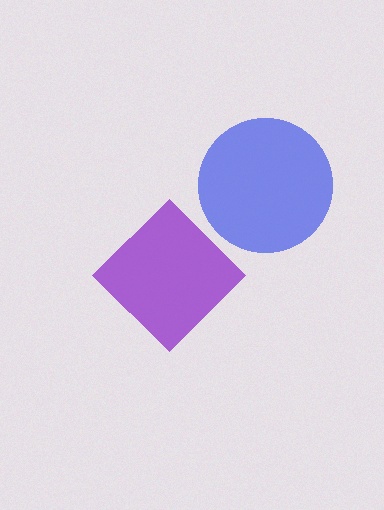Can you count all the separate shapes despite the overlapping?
Yes, there are 2 separate shapes.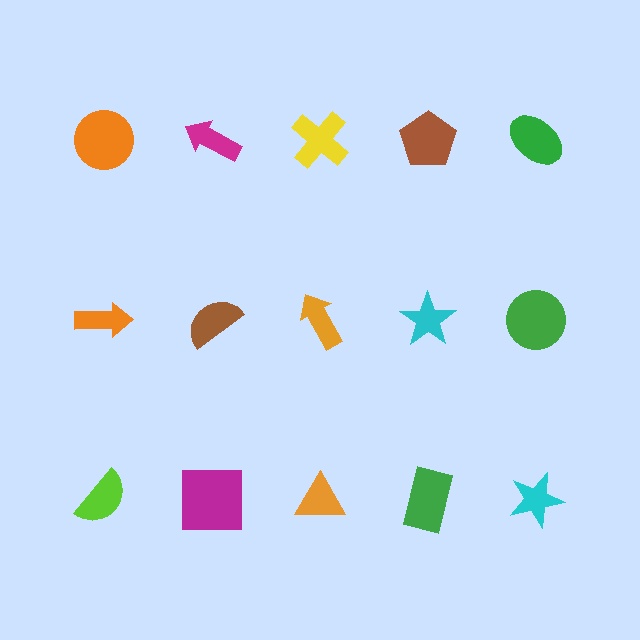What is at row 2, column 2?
A brown semicircle.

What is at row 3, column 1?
A lime semicircle.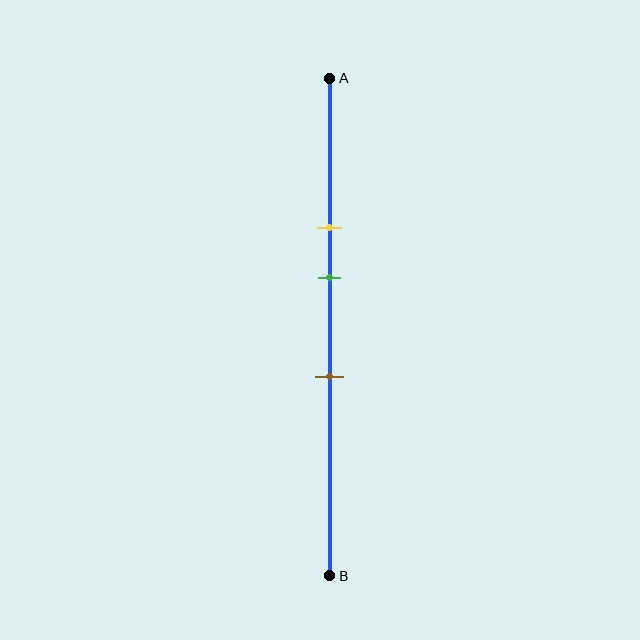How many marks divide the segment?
There are 3 marks dividing the segment.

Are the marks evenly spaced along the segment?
Yes, the marks are approximately evenly spaced.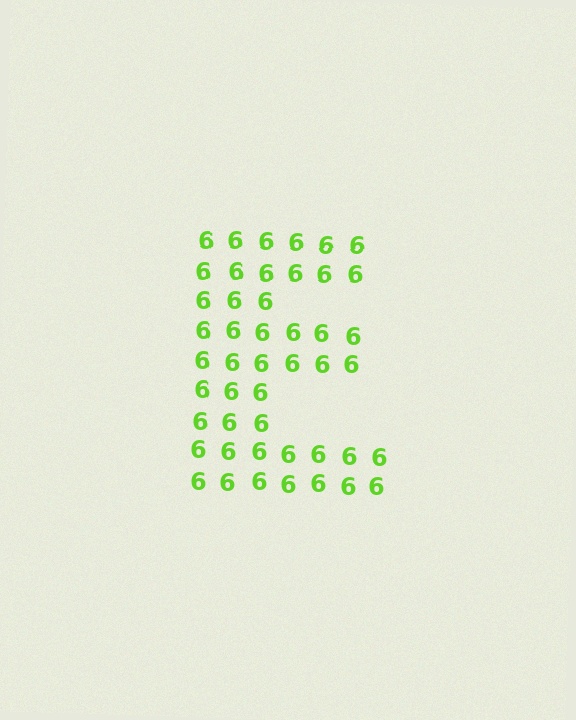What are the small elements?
The small elements are digit 6's.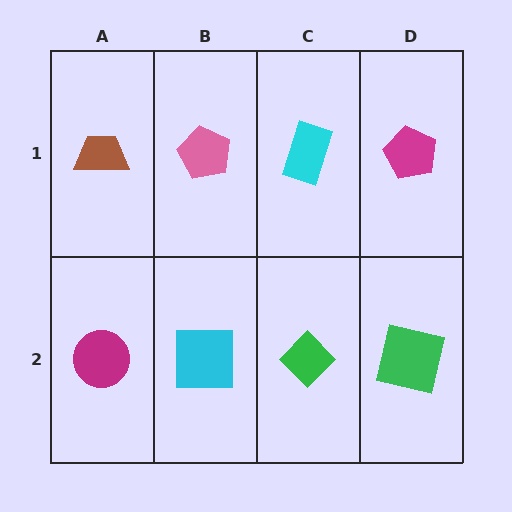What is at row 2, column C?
A green diamond.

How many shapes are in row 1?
4 shapes.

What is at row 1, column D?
A magenta pentagon.